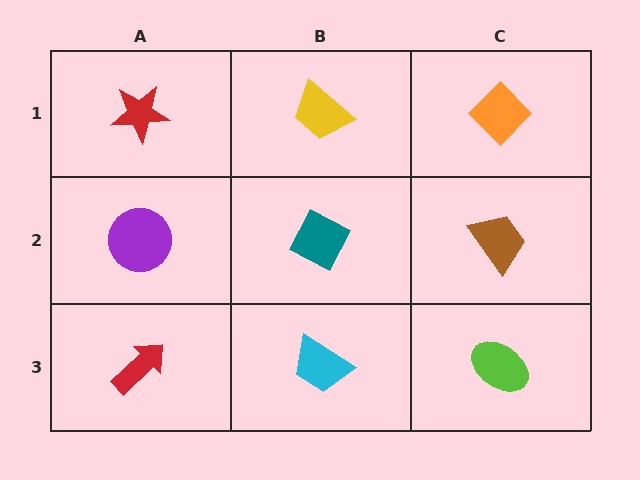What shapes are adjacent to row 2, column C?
An orange diamond (row 1, column C), a lime ellipse (row 3, column C), a teal diamond (row 2, column B).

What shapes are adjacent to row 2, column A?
A red star (row 1, column A), a red arrow (row 3, column A), a teal diamond (row 2, column B).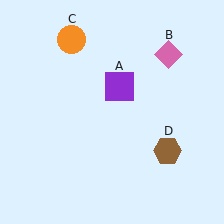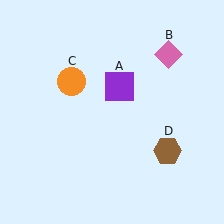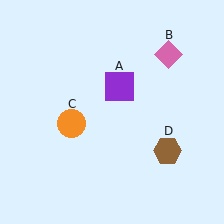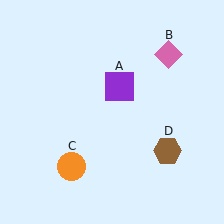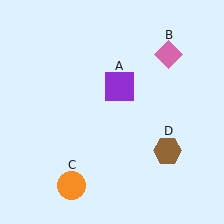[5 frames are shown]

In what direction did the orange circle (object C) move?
The orange circle (object C) moved down.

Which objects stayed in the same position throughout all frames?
Purple square (object A) and pink diamond (object B) and brown hexagon (object D) remained stationary.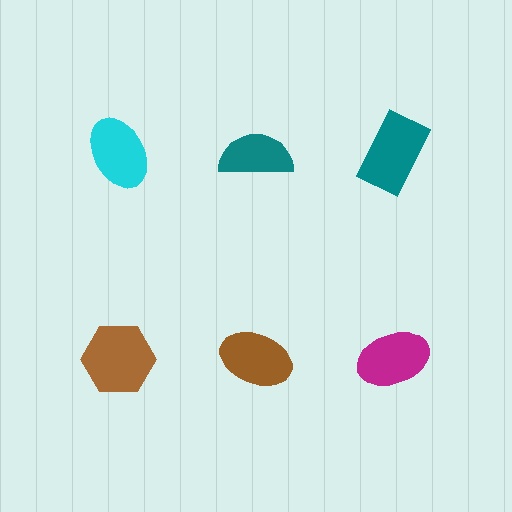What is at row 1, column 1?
A cyan ellipse.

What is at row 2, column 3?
A magenta ellipse.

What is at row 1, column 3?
A teal rectangle.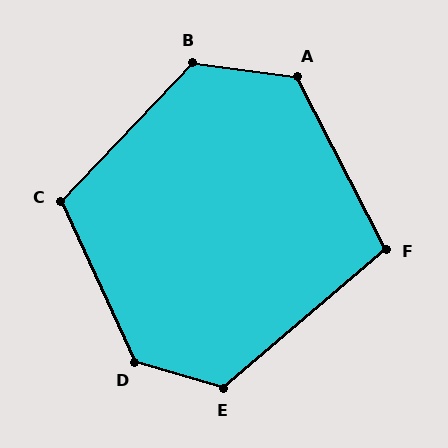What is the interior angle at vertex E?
Approximately 123 degrees (obtuse).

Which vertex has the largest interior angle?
D, at approximately 131 degrees.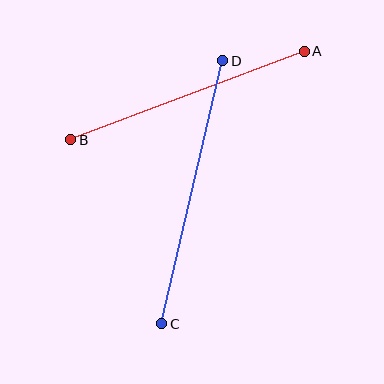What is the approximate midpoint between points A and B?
The midpoint is at approximately (188, 95) pixels.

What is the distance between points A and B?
The distance is approximately 250 pixels.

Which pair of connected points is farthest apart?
Points C and D are farthest apart.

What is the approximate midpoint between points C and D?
The midpoint is at approximately (192, 192) pixels.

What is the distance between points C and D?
The distance is approximately 270 pixels.